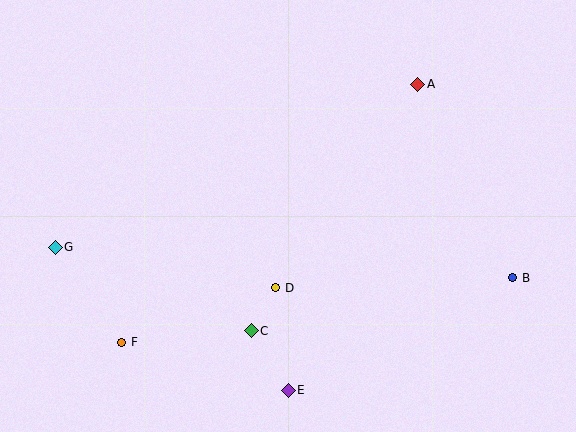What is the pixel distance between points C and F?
The distance between C and F is 130 pixels.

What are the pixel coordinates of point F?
Point F is at (122, 342).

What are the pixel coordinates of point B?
Point B is at (513, 278).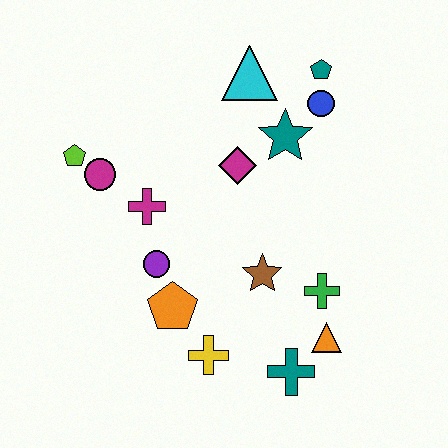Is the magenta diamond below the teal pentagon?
Yes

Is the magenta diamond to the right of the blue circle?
No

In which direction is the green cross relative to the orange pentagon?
The green cross is to the right of the orange pentagon.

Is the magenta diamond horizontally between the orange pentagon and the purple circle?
No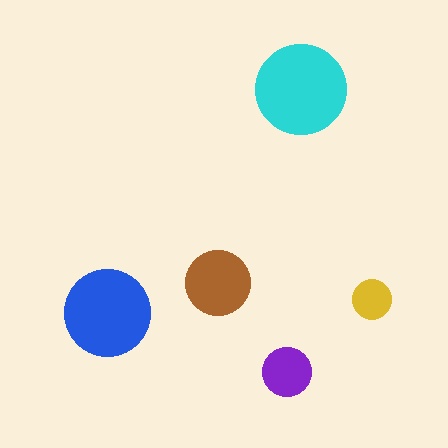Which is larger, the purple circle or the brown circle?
The brown one.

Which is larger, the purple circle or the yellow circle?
The purple one.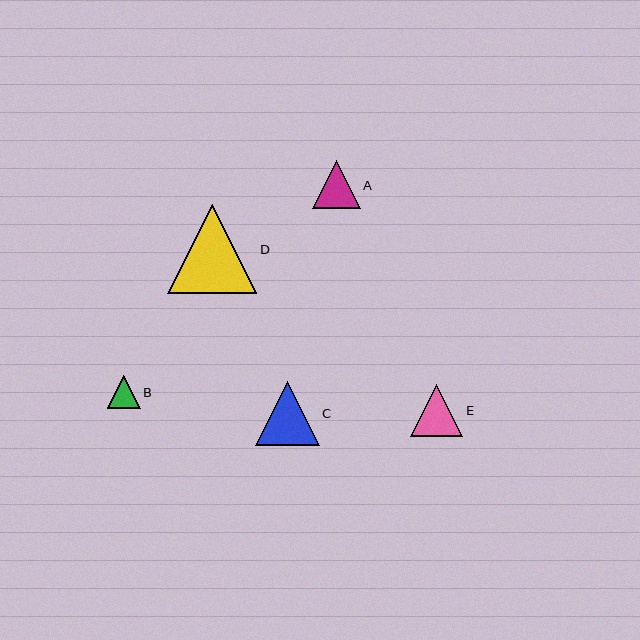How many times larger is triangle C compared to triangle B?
Triangle C is approximately 1.9 times the size of triangle B.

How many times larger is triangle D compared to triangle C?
Triangle D is approximately 1.4 times the size of triangle C.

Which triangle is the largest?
Triangle D is the largest with a size of approximately 89 pixels.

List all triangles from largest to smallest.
From largest to smallest: D, C, E, A, B.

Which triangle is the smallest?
Triangle B is the smallest with a size of approximately 33 pixels.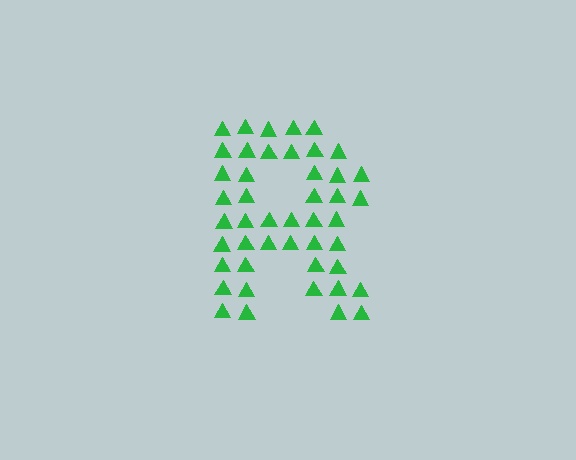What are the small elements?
The small elements are triangles.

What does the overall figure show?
The overall figure shows the letter R.